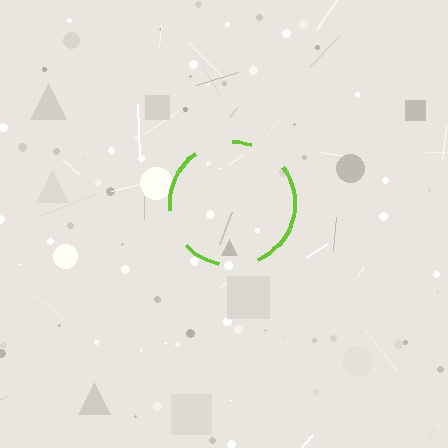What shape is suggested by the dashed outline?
The dashed outline suggests a circle.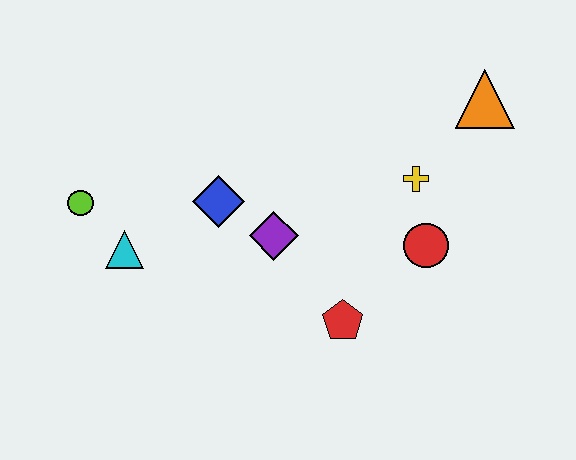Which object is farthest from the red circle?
The lime circle is farthest from the red circle.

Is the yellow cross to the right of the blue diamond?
Yes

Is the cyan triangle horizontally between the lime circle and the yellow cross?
Yes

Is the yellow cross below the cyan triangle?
No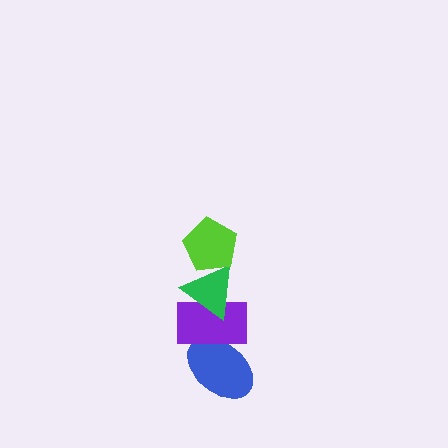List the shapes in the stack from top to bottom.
From top to bottom: the lime pentagon, the green triangle, the purple rectangle, the blue ellipse.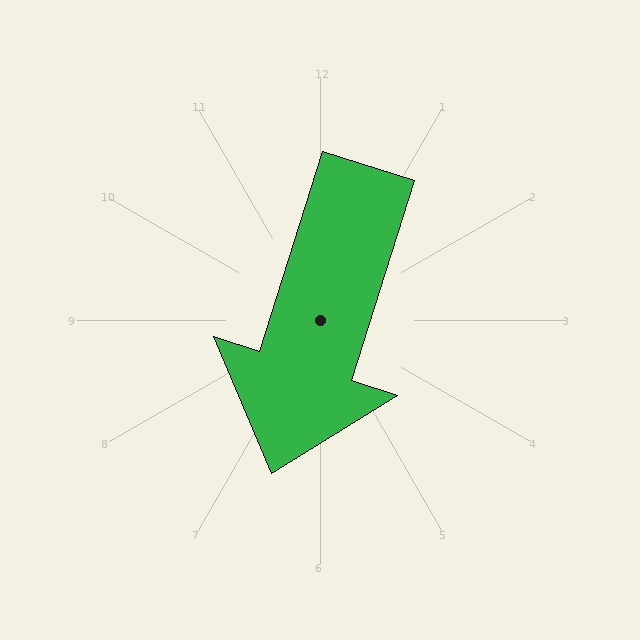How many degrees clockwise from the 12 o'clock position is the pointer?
Approximately 198 degrees.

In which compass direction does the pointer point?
South.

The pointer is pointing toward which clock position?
Roughly 7 o'clock.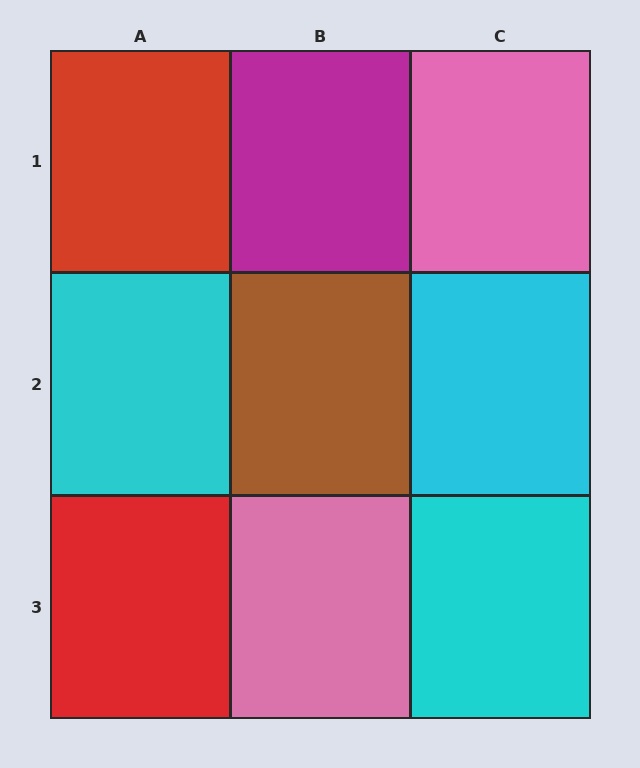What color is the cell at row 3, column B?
Pink.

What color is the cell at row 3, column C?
Cyan.